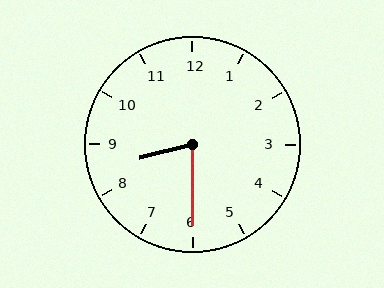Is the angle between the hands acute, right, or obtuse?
It is acute.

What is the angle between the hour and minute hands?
Approximately 75 degrees.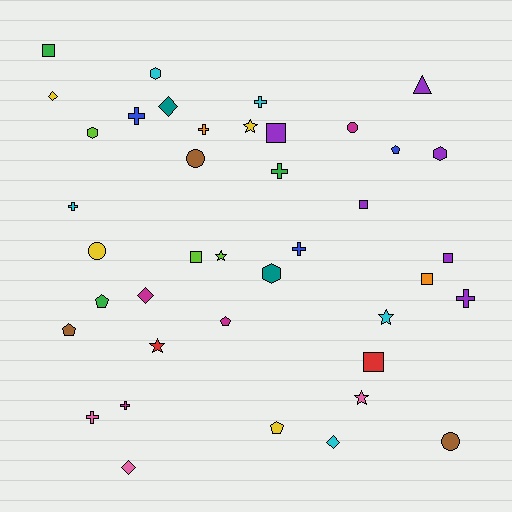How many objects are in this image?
There are 40 objects.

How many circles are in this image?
There are 4 circles.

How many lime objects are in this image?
There are 3 lime objects.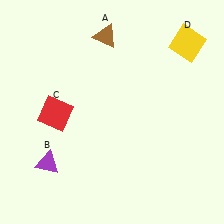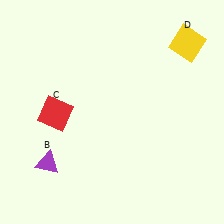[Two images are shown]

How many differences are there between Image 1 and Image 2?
There is 1 difference between the two images.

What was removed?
The brown triangle (A) was removed in Image 2.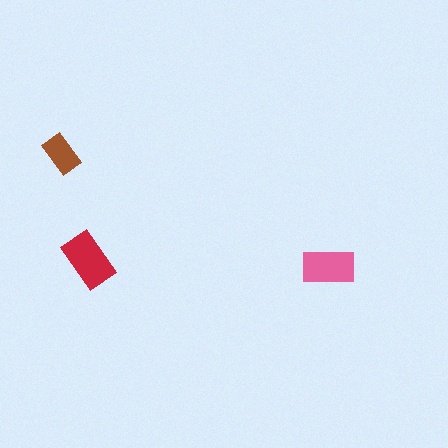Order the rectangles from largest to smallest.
the red one, the pink one, the brown one.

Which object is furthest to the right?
The pink rectangle is rightmost.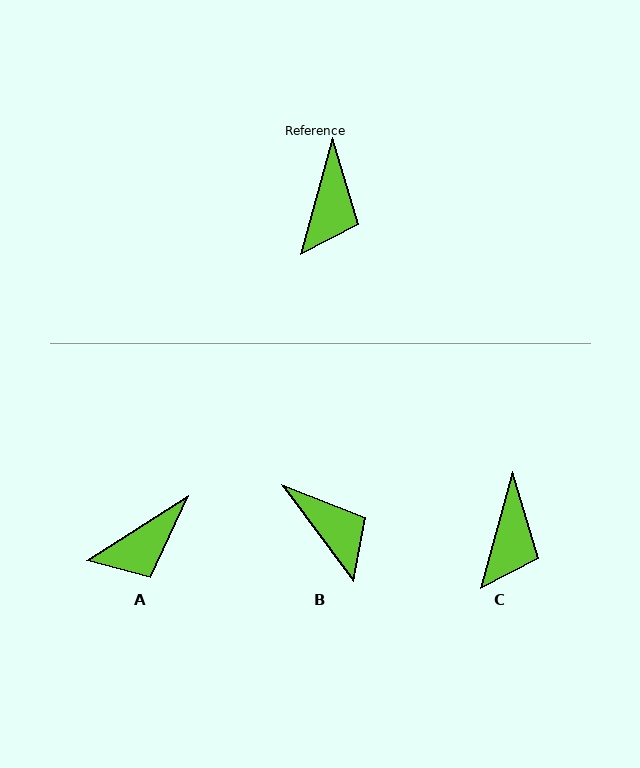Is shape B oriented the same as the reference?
No, it is off by about 52 degrees.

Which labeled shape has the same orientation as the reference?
C.